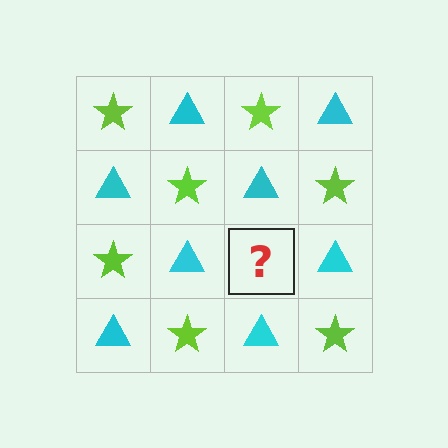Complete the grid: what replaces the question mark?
The question mark should be replaced with a lime star.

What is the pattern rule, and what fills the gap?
The rule is that it alternates lime star and cyan triangle in a checkerboard pattern. The gap should be filled with a lime star.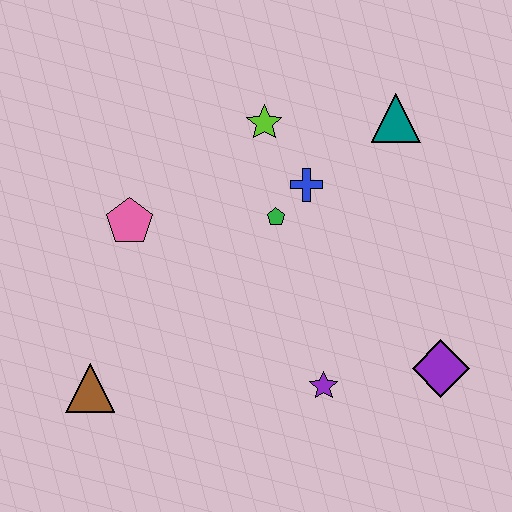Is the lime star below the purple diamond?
No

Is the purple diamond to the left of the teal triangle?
No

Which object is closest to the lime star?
The blue cross is closest to the lime star.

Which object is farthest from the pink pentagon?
The purple diamond is farthest from the pink pentagon.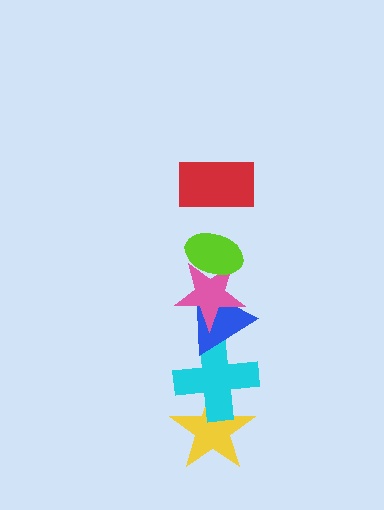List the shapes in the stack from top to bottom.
From top to bottom: the red rectangle, the lime ellipse, the pink star, the blue triangle, the cyan cross, the yellow star.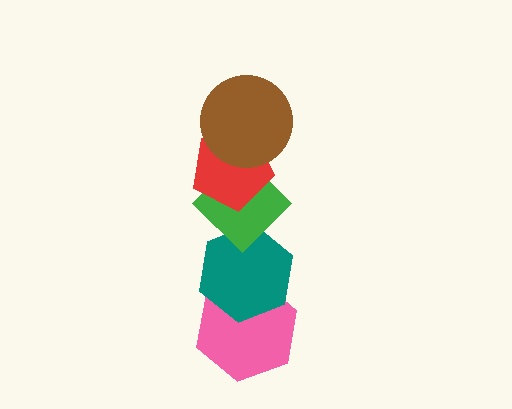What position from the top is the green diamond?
The green diamond is 3rd from the top.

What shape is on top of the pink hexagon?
The teal hexagon is on top of the pink hexagon.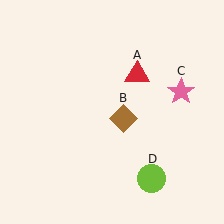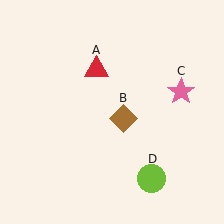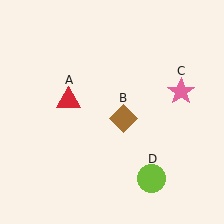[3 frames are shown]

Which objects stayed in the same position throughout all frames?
Brown diamond (object B) and pink star (object C) and lime circle (object D) remained stationary.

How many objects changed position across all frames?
1 object changed position: red triangle (object A).